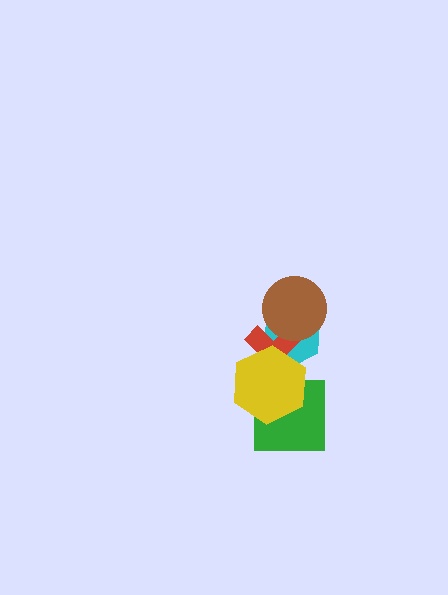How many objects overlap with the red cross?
3 objects overlap with the red cross.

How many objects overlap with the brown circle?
2 objects overlap with the brown circle.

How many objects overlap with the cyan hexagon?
3 objects overlap with the cyan hexagon.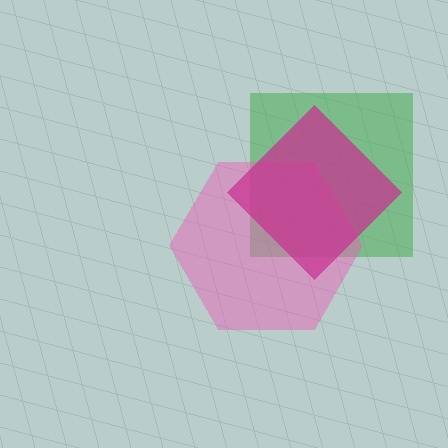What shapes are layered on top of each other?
The layered shapes are: a green square, a pink hexagon, a magenta diamond.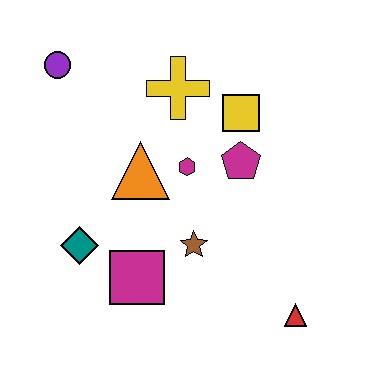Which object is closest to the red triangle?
The brown star is closest to the red triangle.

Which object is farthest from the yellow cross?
The red triangle is farthest from the yellow cross.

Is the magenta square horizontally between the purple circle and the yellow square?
Yes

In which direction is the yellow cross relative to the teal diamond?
The yellow cross is above the teal diamond.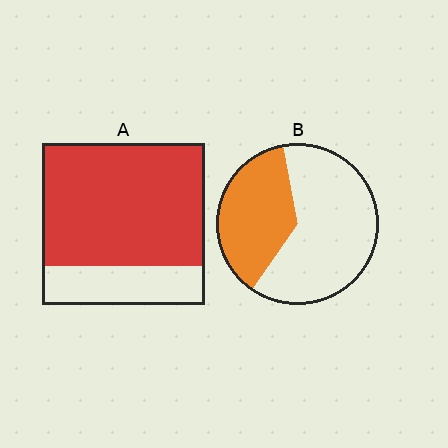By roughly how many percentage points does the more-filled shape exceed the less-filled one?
By roughly 40 percentage points (A over B).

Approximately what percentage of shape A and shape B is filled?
A is approximately 75% and B is approximately 40%.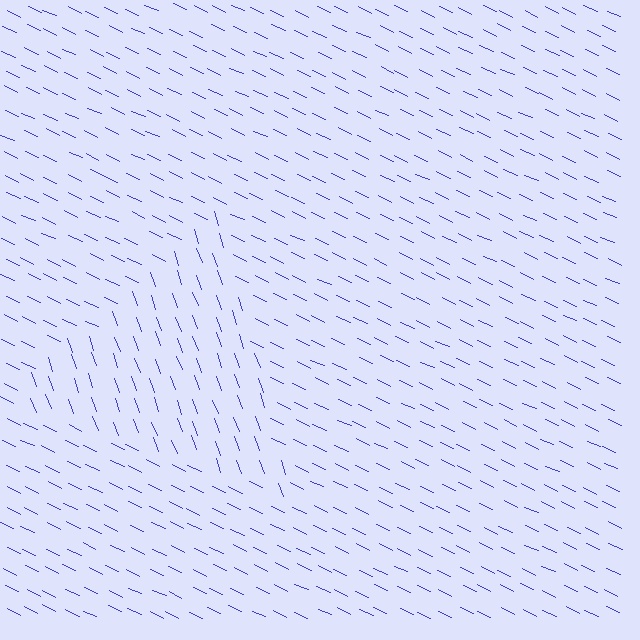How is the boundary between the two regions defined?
The boundary is defined purely by a change in line orientation (approximately 45 degrees difference). All lines are the same color and thickness.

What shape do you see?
I see a triangle.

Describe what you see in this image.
The image is filled with small blue line segments. A triangle region in the image has lines oriented differently from the surrounding lines, creating a visible texture boundary.